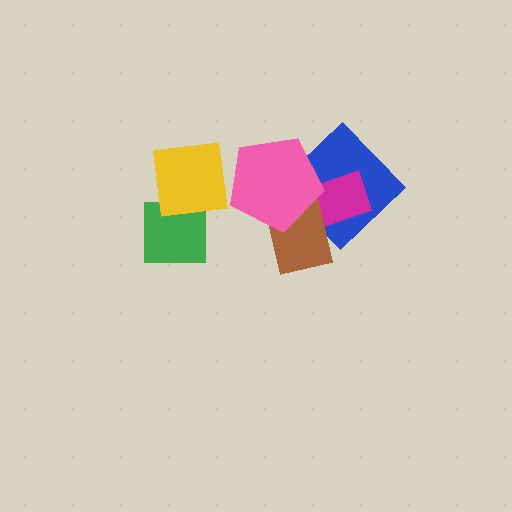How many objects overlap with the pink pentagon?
4 objects overlap with the pink pentagon.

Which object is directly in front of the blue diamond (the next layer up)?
The magenta rectangle is directly in front of the blue diamond.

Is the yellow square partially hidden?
No, no other shape covers it.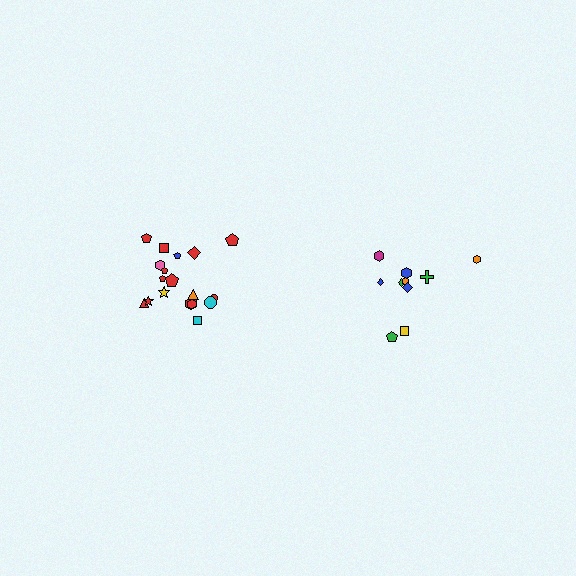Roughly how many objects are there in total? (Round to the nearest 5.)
Roughly 30 objects in total.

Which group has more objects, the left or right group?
The left group.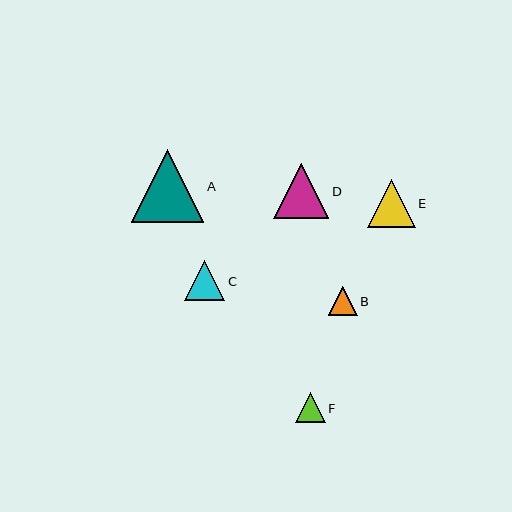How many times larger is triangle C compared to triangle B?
Triangle C is approximately 1.4 times the size of triangle B.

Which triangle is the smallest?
Triangle B is the smallest with a size of approximately 29 pixels.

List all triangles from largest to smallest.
From largest to smallest: A, D, E, C, F, B.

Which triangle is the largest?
Triangle A is the largest with a size of approximately 72 pixels.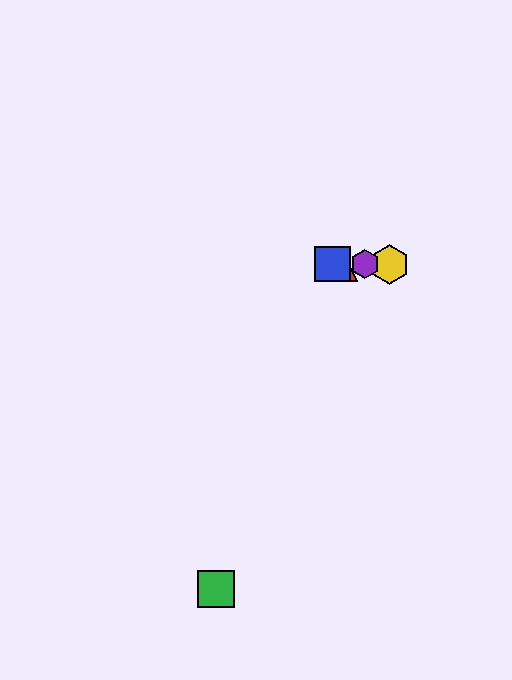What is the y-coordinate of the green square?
The green square is at y≈589.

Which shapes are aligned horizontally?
The red triangle, the blue square, the yellow hexagon, the purple hexagon are aligned horizontally.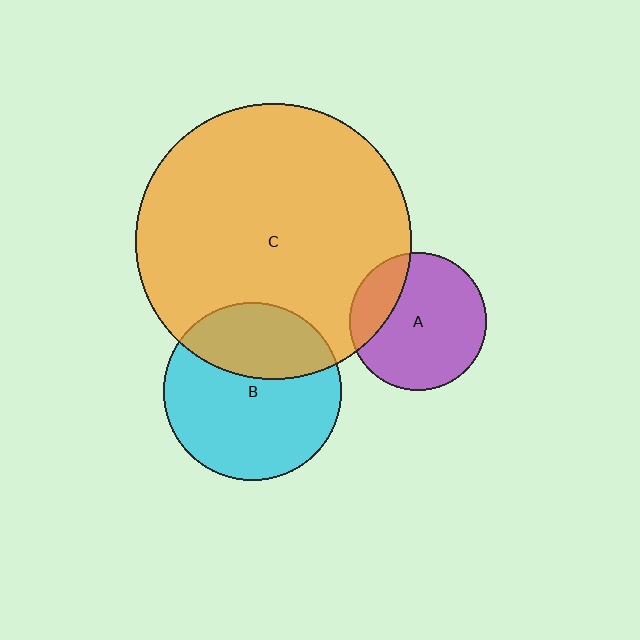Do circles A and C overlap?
Yes.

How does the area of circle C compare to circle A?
Approximately 4.0 times.